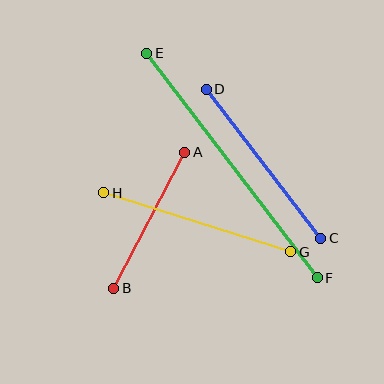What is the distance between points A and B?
The distance is approximately 153 pixels.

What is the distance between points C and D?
The distance is approximately 188 pixels.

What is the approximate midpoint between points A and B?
The midpoint is at approximately (149, 220) pixels.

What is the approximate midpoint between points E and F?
The midpoint is at approximately (232, 166) pixels.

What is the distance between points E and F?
The distance is approximately 282 pixels.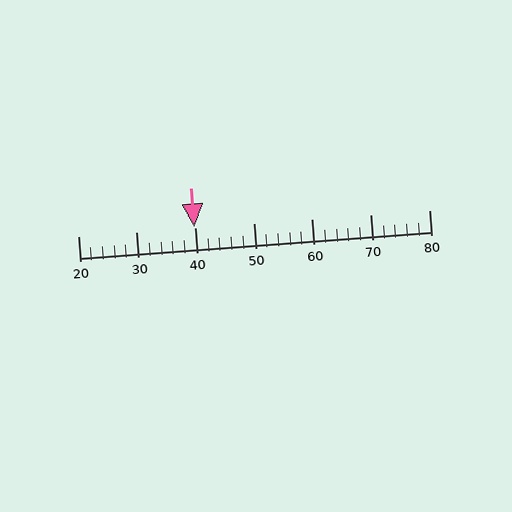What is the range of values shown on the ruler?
The ruler shows values from 20 to 80.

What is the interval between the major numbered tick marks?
The major tick marks are spaced 10 units apart.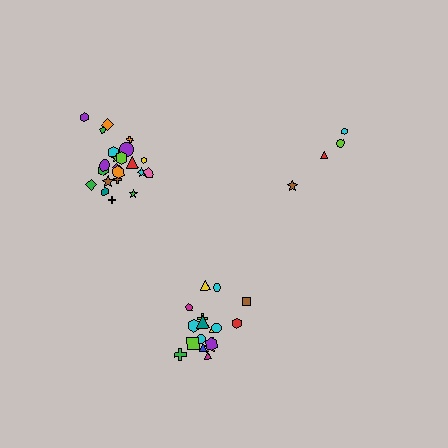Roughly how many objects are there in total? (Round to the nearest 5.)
Roughly 45 objects in total.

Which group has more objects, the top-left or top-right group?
The top-left group.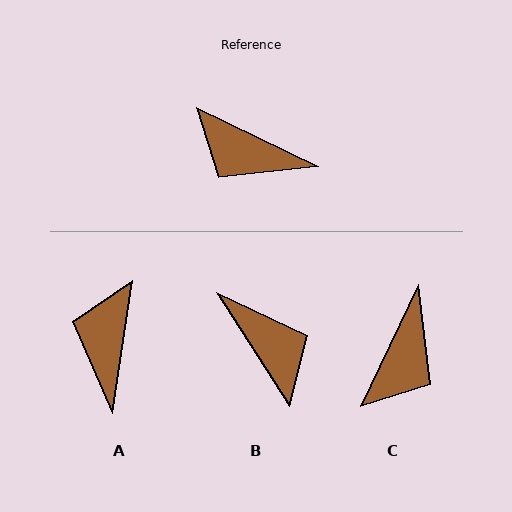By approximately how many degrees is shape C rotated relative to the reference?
Approximately 90 degrees counter-clockwise.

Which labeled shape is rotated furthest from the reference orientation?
B, about 148 degrees away.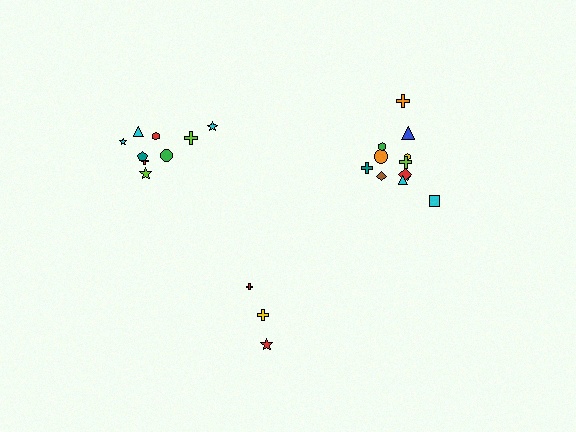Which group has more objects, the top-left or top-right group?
The top-right group.